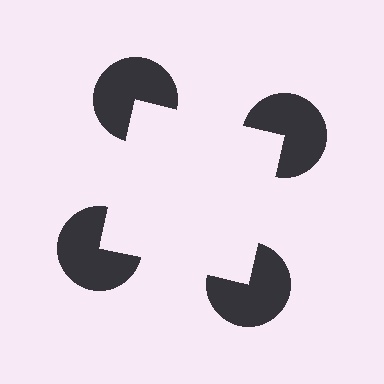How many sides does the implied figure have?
4 sides.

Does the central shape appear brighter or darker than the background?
It typically appears slightly brighter than the background, even though no actual brightness change is drawn.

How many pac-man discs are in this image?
There are 4 — one at each vertex of the illusory square.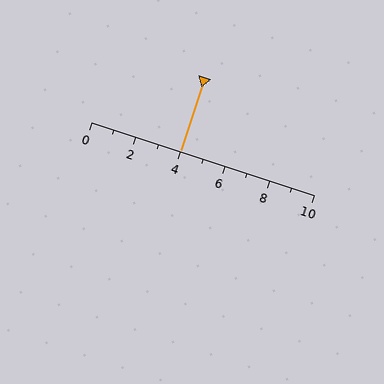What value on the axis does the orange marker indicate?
The marker indicates approximately 4.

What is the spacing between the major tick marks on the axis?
The major ticks are spaced 2 apart.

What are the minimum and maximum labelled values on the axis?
The axis runs from 0 to 10.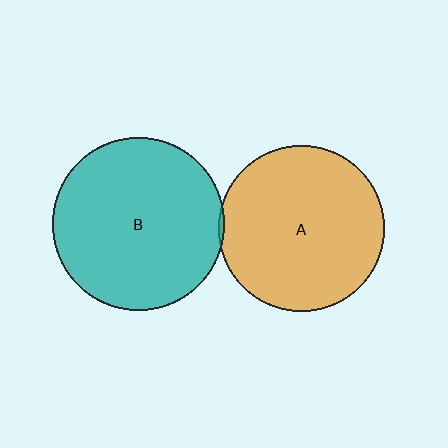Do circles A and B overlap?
Yes.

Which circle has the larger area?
Circle B (teal).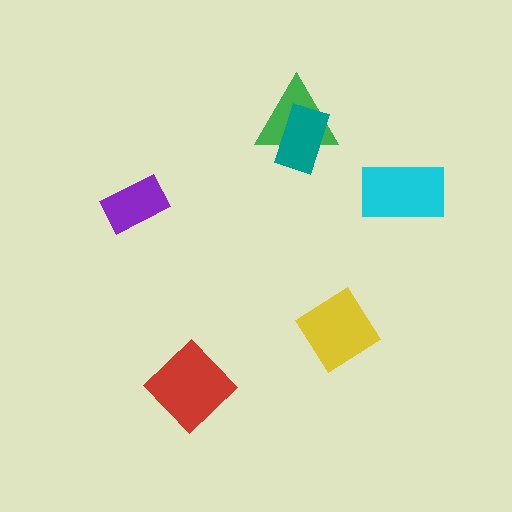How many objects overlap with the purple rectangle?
0 objects overlap with the purple rectangle.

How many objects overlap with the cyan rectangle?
0 objects overlap with the cyan rectangle.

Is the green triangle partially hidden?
Yes, it is partially covered by another shape.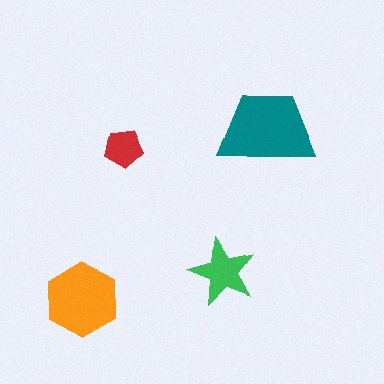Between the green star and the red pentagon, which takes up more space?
The green star.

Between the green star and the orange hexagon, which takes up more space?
The orange hexagon.